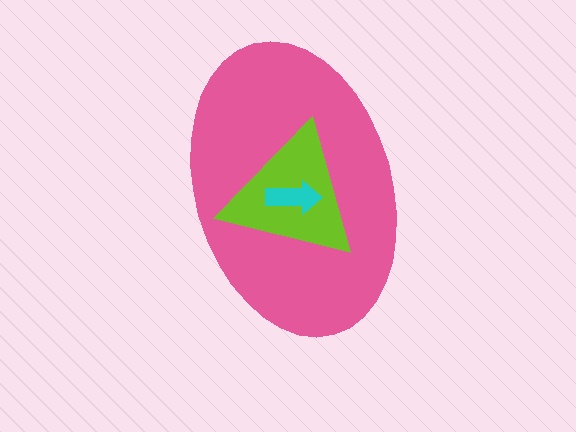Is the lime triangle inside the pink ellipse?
Yes.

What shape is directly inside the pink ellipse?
The lime triangle.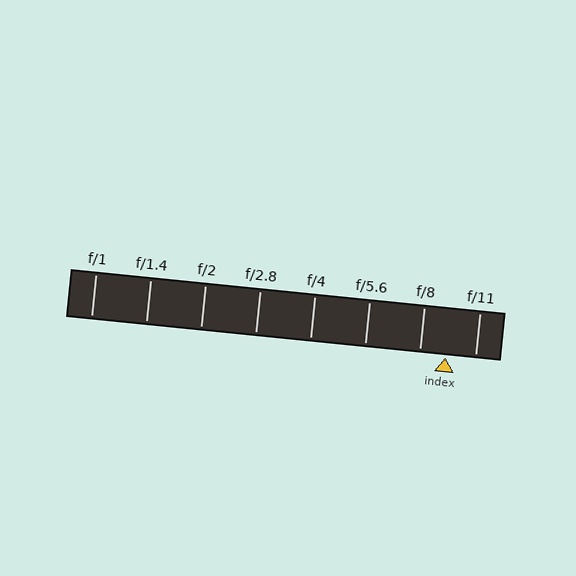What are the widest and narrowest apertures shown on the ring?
The widest aperture shown is f/1 and the narrowest is f/11.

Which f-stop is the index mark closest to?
The index mark is closest to f/8.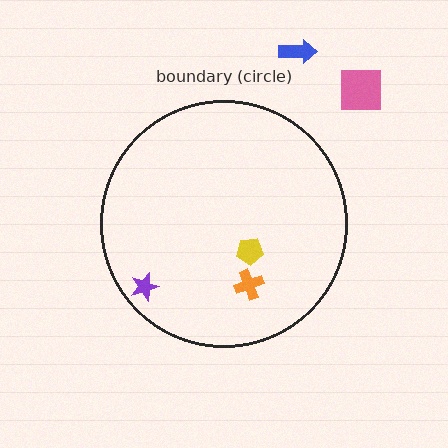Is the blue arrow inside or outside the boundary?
Outside.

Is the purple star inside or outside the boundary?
Inside.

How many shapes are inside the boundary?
3 inside, 2 outside.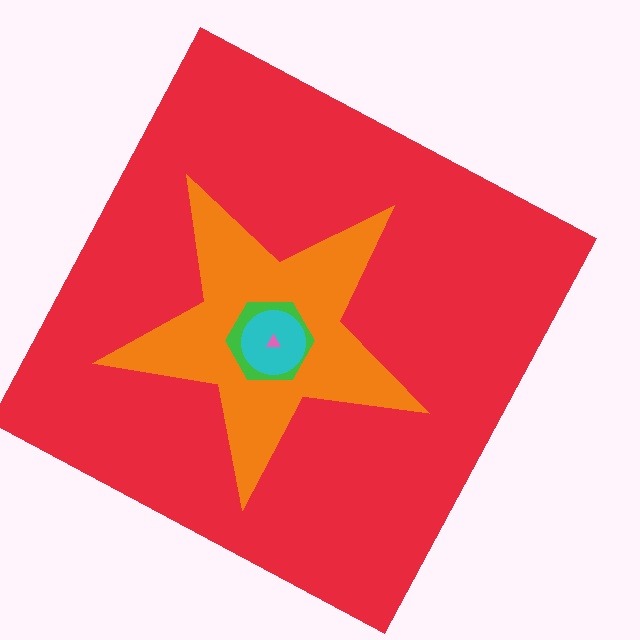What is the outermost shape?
The red square.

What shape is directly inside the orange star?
The green hexagon.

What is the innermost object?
The pink triangle.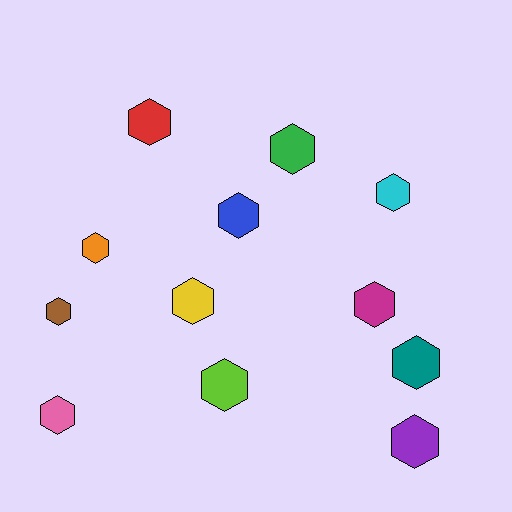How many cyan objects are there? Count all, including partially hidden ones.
There is 1 cyan object.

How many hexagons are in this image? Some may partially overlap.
There are 12 hexagons.